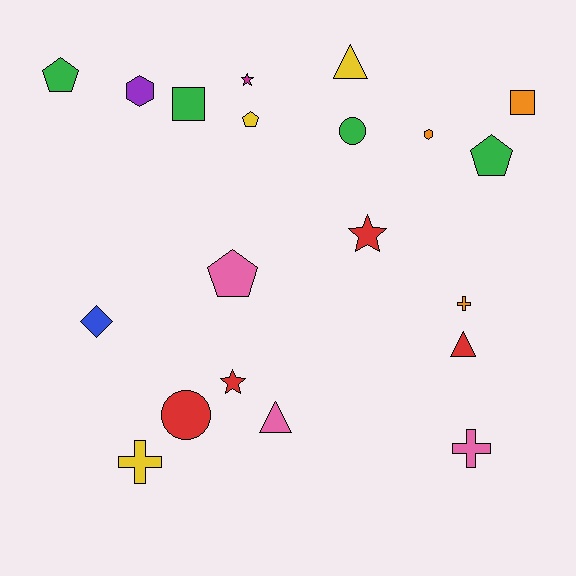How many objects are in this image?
There are 20 objects.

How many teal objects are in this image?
There are no teal objects.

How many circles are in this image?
There are 2 circles.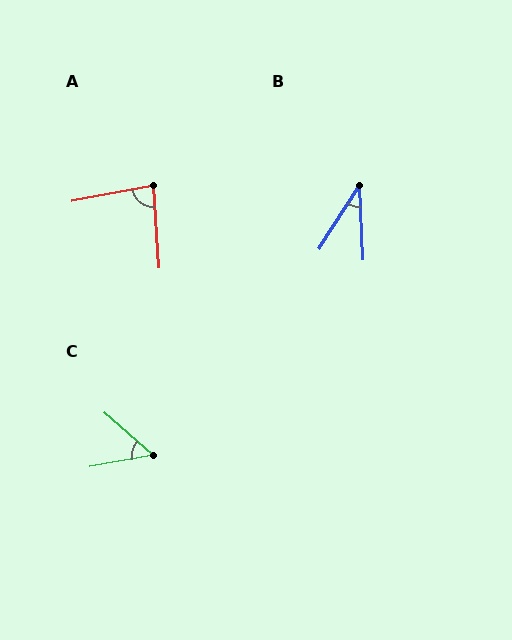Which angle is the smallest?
B, at approximately 35 degrees.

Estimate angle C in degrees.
Approximately 52 degrees.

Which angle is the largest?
A, at approximately 83 degrees.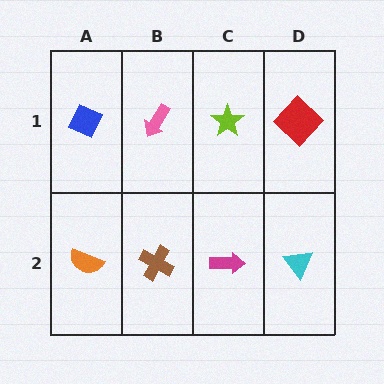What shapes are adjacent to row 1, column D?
A cyan triangle (row 2, column D), a lime star (row 1, column C).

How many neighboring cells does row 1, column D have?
2.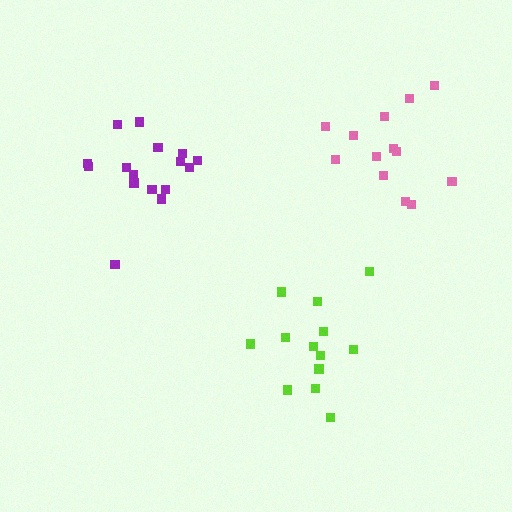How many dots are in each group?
Group 1: 13 dots, Group 2: 16 dots, Group 3: 13 dots (42 total).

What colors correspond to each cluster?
The clusters are colored: lime, purple, pink.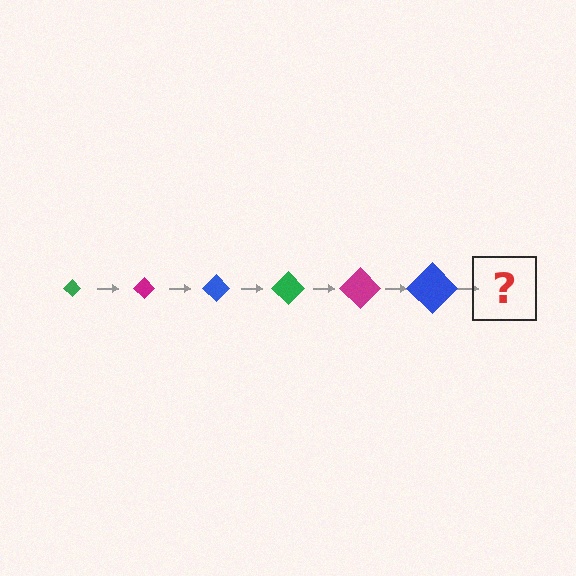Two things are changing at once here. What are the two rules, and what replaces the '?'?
The two rules are that the diamond grows larger each step and the color cycles through green, magenta, and blue. The '?' should be a green diamond, larger than the previous one.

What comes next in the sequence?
The next element should be a green diamond, larger than the previous one.